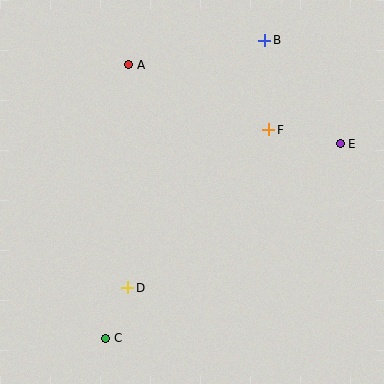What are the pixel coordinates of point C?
Point C is at (106, 338).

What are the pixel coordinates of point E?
Point E is at (340, 144).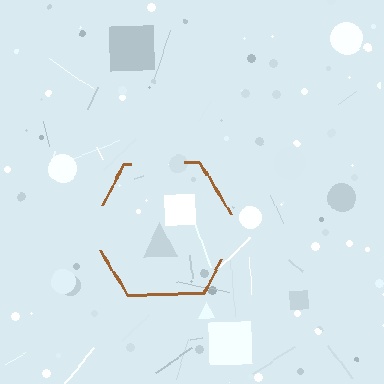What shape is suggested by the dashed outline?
The dashed outline suggests a hexagon.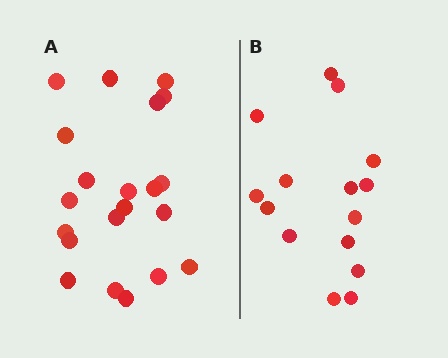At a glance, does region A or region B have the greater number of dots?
Region A (the left region) has more dots.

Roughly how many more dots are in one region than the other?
Region A has about 6 more dots than region B.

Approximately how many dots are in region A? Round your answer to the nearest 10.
About 20 dots. (The exact count is 21, which rounds to 20.)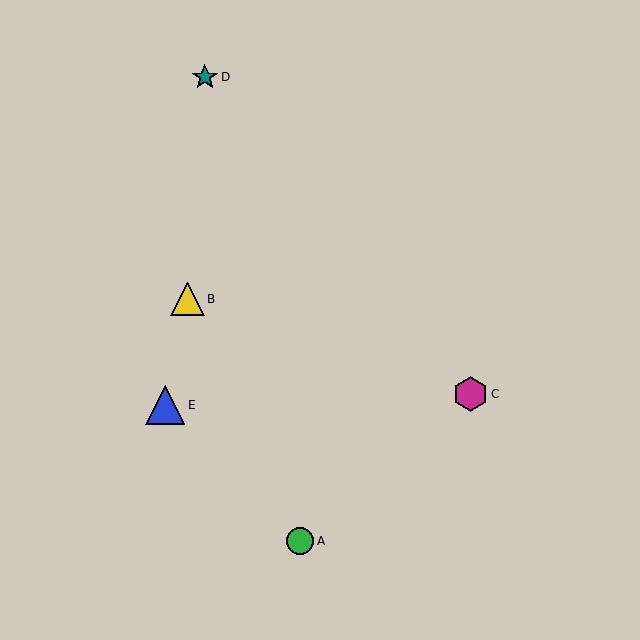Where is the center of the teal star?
The center of the teal star is at (205, 77).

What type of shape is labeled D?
Shape D is a teal star.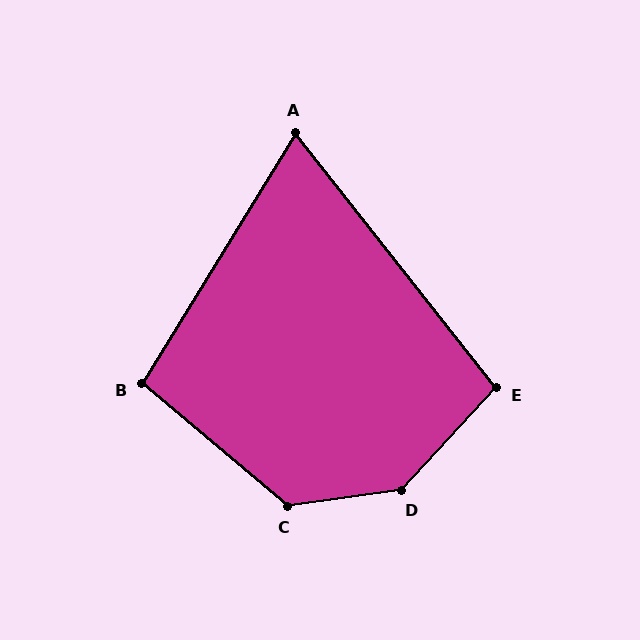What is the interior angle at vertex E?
Approximately 99 degrees (obtuse).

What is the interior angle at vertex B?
Approximately 99 degrees (obtuse).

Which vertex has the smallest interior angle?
A, at approximately 70 degrees.